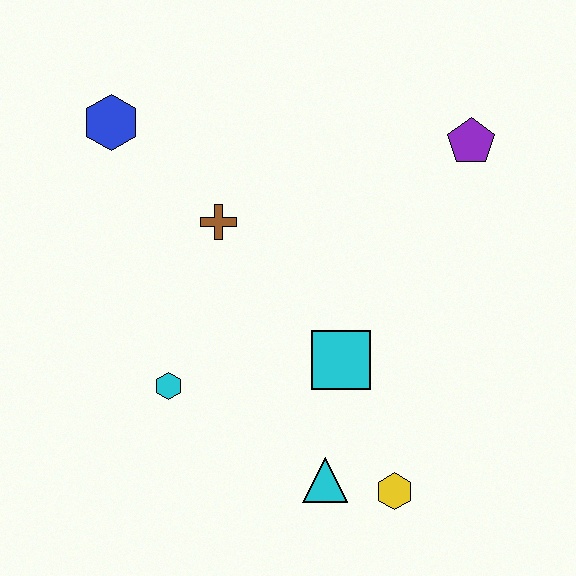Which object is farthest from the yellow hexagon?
The blue hexagon is farthest from the yellow hexagon.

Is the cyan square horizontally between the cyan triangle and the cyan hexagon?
No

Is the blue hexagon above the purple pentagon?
Yes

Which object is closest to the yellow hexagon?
The cyan triangle is closest to the yellow hexagon.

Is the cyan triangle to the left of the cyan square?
Yes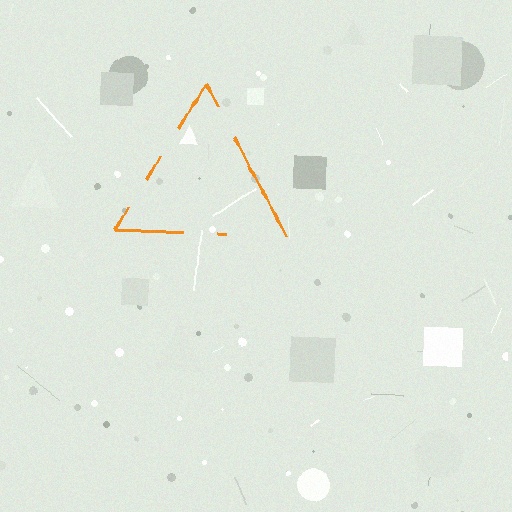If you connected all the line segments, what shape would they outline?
They would outline a triangle.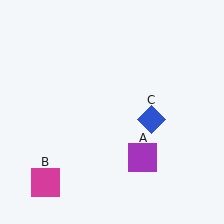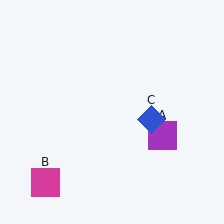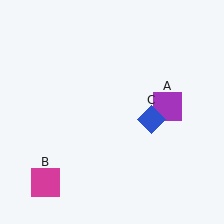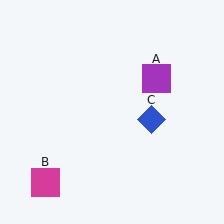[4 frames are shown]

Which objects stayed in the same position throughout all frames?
Magenta square (object B) and blue diamond (object C) remained stationary.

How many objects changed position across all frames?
1 object changed position: purple square (object A).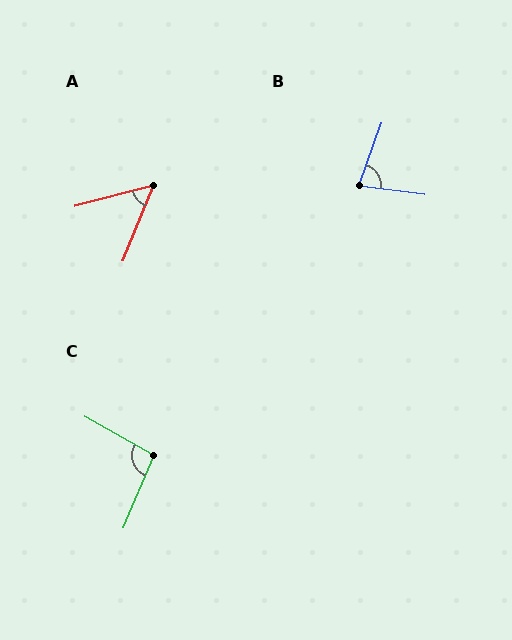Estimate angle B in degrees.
Approximately 77 degrees.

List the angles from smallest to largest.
A (54°), B (77°), C (96°).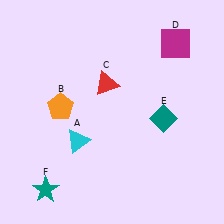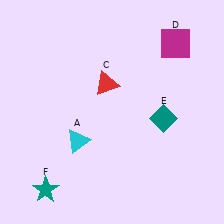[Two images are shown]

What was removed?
The orange pentagon (B) was removed in Image 2.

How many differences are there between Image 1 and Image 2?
There is 1 difference between the two images.